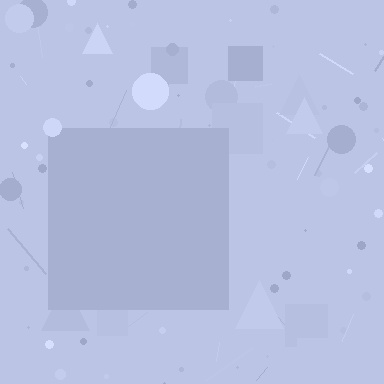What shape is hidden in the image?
A square is hidden in the image.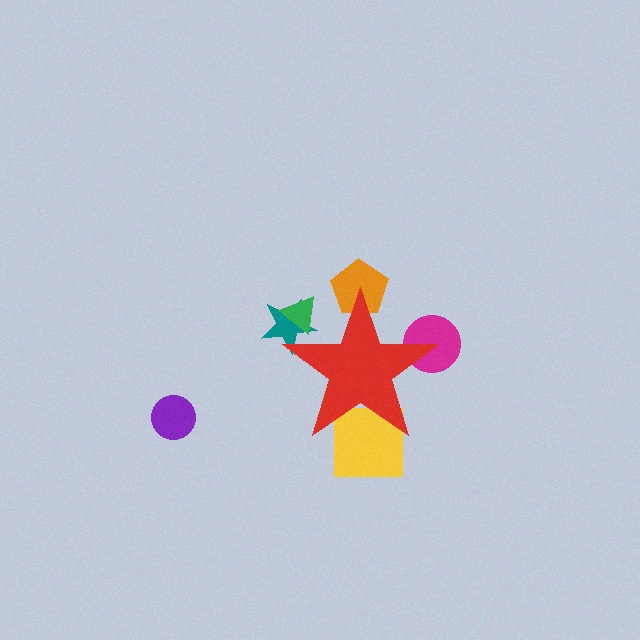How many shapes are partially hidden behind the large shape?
5 shapes are partially hidden.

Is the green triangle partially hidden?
Yes, the green triangle is partially hidden behind the red star.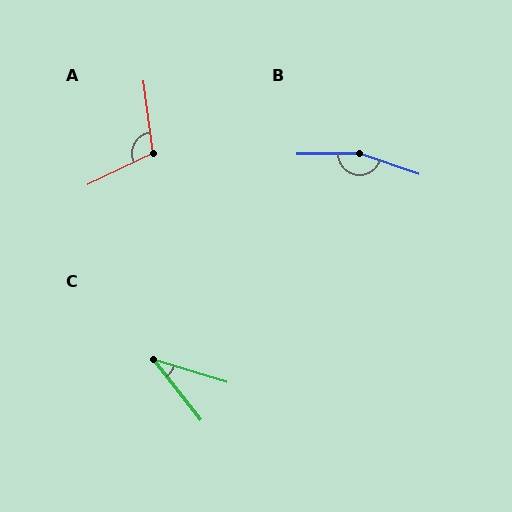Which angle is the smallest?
C, at approximately 35 degrees.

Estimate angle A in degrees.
Approximately 108 degrees.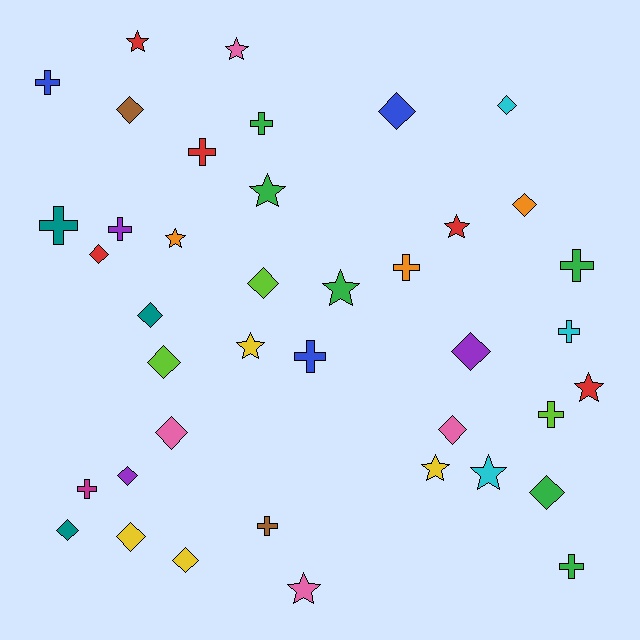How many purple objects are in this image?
There are 3 purple objects.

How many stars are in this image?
There are 11 stars.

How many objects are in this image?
There are 40 objects.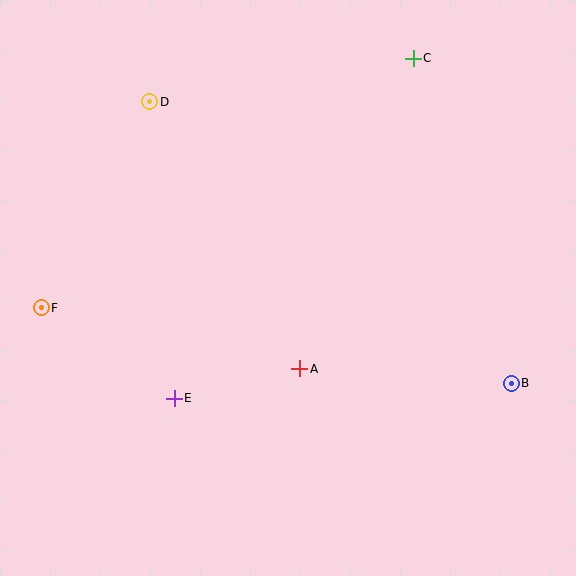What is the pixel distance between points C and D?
The distance between C and D is 267 pixels.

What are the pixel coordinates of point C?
Point C is at (413, 58).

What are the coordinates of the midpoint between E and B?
The midpoint between E and B is at (343, 391).